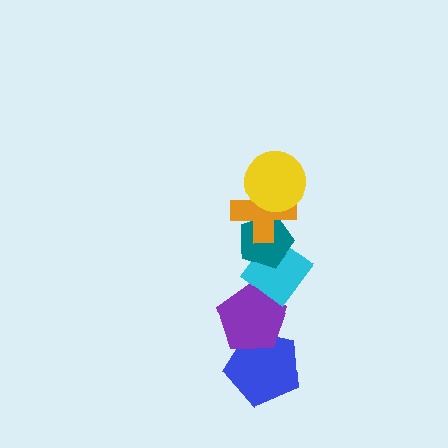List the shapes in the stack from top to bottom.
From top to bottom: the yellow circle, the orange cross, the teal pentagon, the cyan diamond, the purple pentagon, the blue pentagon.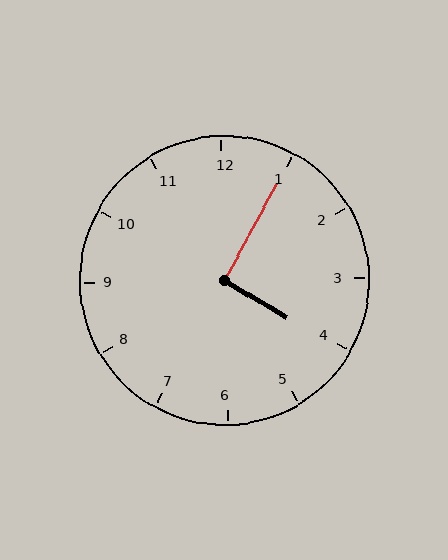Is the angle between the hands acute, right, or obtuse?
It is right.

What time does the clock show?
4:05.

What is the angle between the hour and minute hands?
Approximately 92 degrees.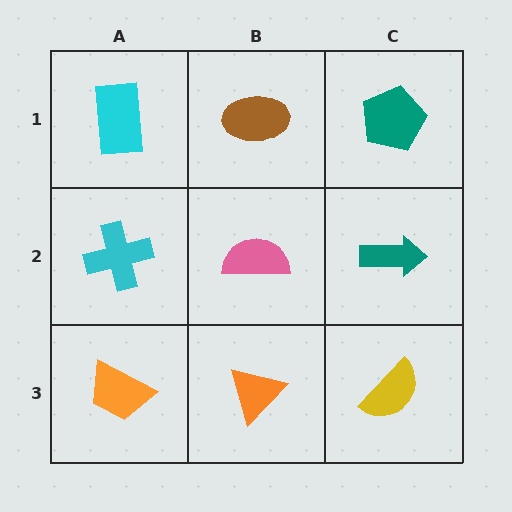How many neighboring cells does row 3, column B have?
3.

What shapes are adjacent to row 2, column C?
A teal pentagon (row 1, column C), a yellow semicircle (row 3, column C), a pink semicircle (row 2, column B).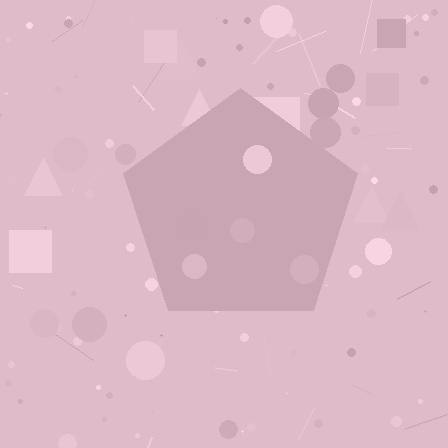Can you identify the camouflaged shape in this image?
The camouflaged shape is a pentagon.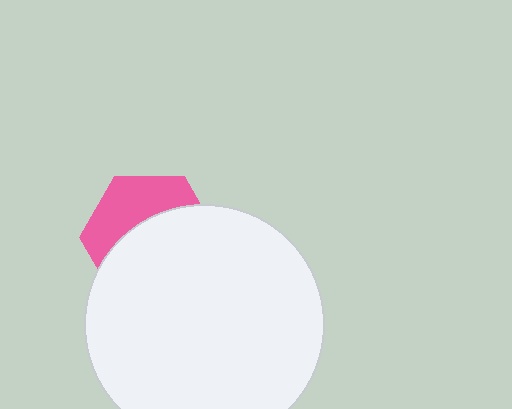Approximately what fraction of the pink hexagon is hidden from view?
Roughly 61% of the pink hexagon is hidden behind the white circle.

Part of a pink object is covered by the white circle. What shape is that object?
It is a hexagon.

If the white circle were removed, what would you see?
You would see the complete pink hexagon.